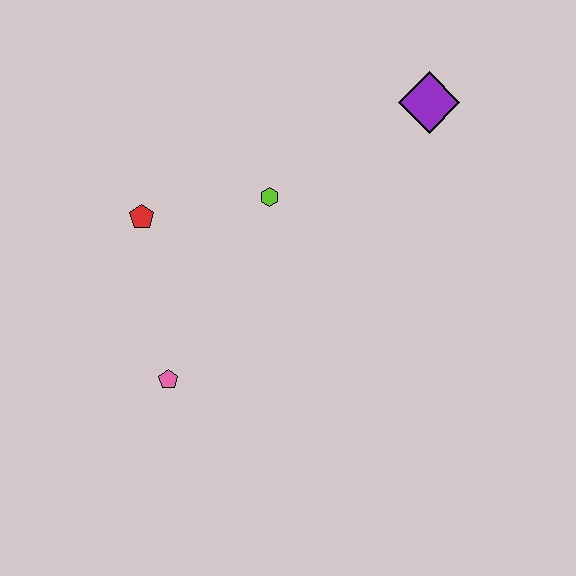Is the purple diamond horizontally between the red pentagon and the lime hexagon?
No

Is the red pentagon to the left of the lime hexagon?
Yes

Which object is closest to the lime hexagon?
The red pentagon is closest to the lime hexagon.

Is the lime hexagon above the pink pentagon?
Yes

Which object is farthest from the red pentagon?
The purple diamond is farthest from the red pentagon.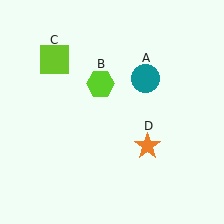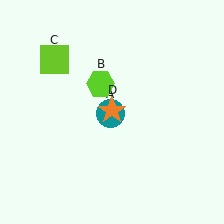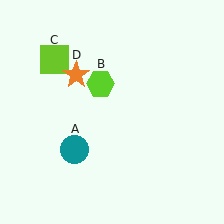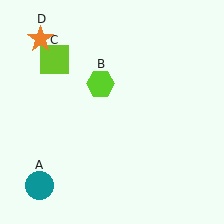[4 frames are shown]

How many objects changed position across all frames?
2 objects changed position: teal circle (object A), orange star (object D).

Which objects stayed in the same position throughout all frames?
Lime hexagon (object B) and lime square (object C) remained stationary.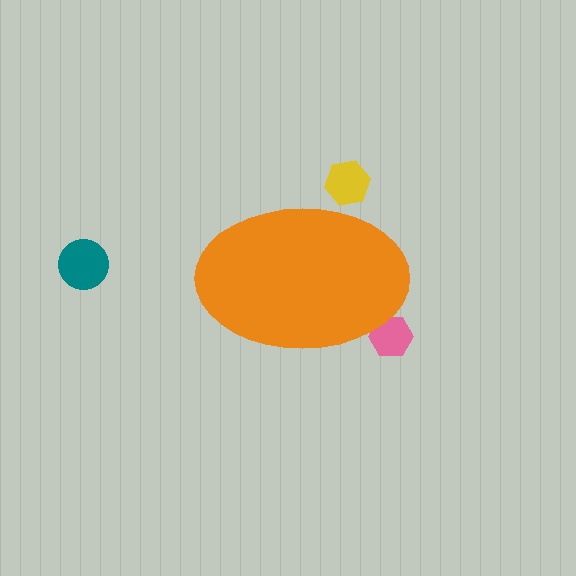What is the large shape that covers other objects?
An orange ellipse.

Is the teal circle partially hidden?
No, the teal circle is fully visible.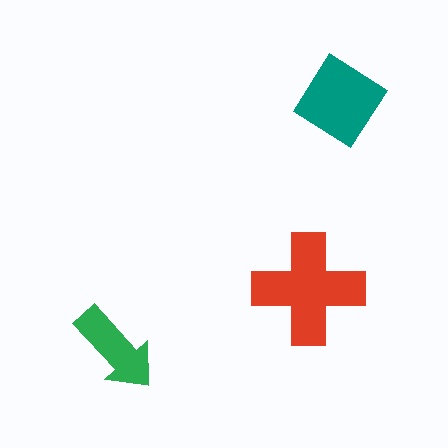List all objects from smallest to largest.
The green arrow, the teal diamond, the red cross.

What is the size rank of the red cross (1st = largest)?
1st.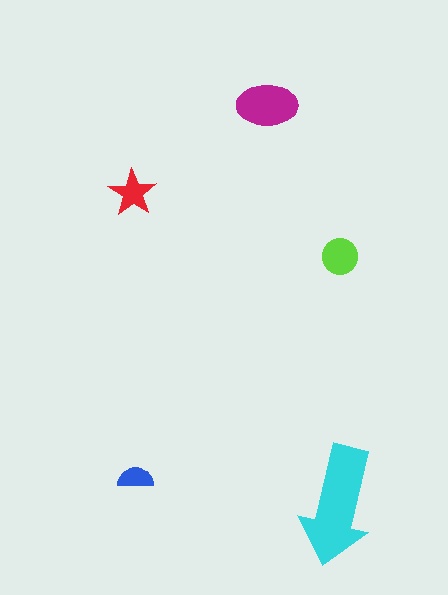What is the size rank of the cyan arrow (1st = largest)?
1st.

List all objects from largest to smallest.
The cyan arrow, the magenta ellipse, the lime circle, the red star, the blue semicircle.